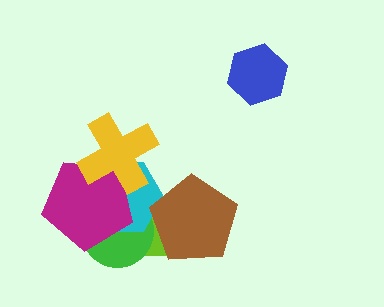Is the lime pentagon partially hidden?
Yes, it is partially covered by another shape.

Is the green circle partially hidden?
Yes, it is partially covered by another shape.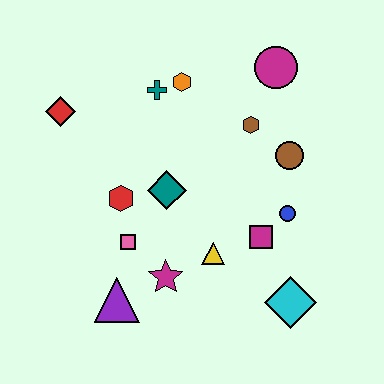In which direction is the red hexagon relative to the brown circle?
The red hexagon is to the left of the brown circle.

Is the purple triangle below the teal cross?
Yes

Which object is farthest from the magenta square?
The red diamond is farthest from the magenta square.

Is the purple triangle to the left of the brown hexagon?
Yes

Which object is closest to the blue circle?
The magenta square is closest to the blue circle.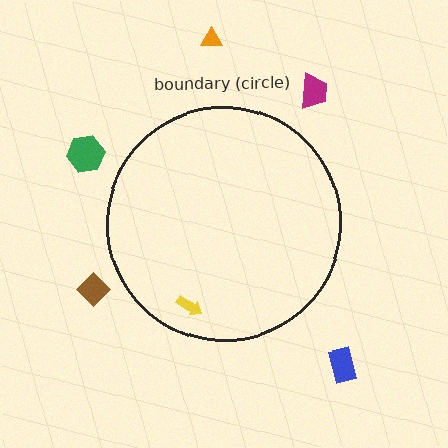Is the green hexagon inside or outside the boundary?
Outside.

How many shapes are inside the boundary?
1 inside, 5 outside.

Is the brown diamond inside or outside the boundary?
Outside.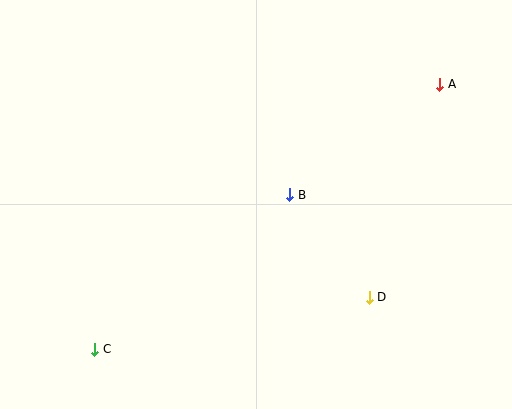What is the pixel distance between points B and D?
The distance between B and D is 130 pixels.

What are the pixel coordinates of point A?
Point A is at (440, 84).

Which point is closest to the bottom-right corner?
Point D is closest to the bottom-right corner.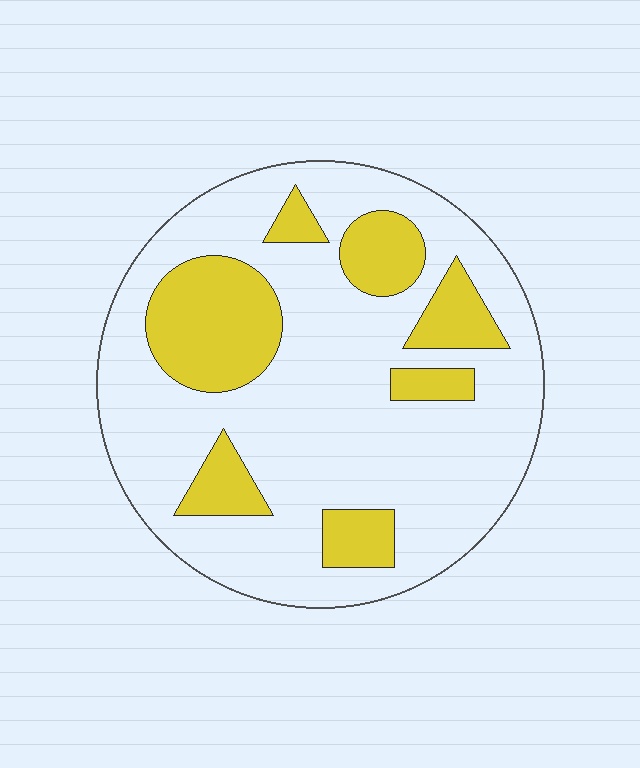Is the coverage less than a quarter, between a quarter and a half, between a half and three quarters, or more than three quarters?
Between a quarter and a half.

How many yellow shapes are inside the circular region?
7.